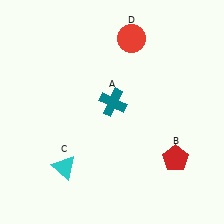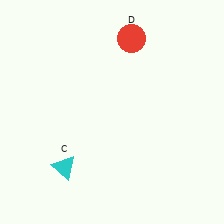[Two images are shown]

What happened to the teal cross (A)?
The teal cross (A) was removed in Image 2. It was in the top-right area of Image 1.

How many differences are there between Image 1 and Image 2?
There are 2 differences between the two images.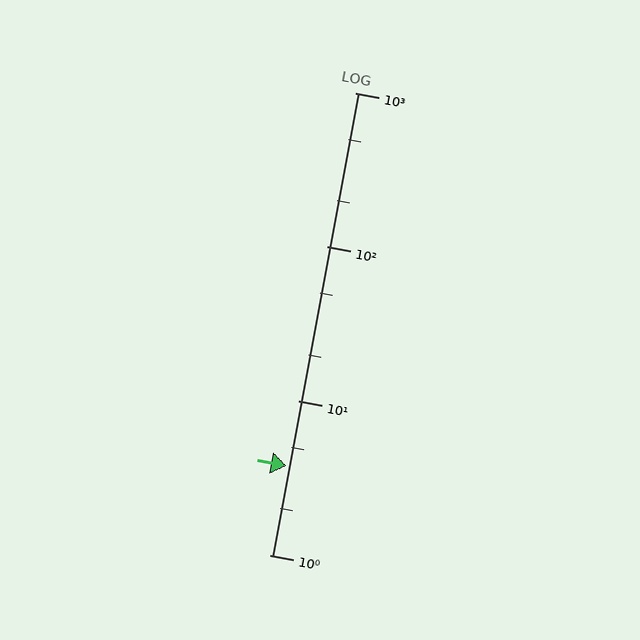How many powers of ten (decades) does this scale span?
The scale spans 3 decades, from 1 to 1000.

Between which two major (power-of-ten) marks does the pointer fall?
The pointer is between 1 and 10.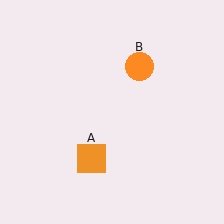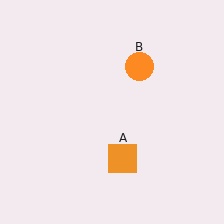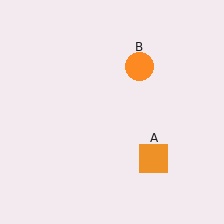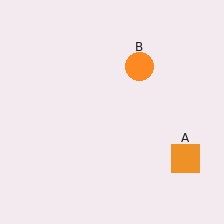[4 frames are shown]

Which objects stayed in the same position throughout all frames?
Orange circle (object B) remained stationary.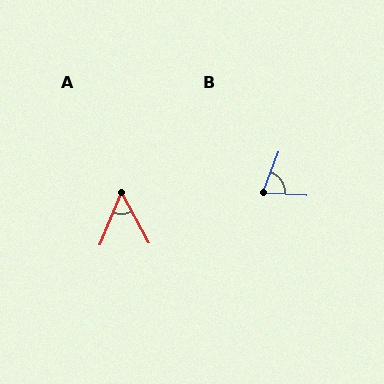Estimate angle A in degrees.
Approximately 51 degrees.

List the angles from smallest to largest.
A (51°), B (72°).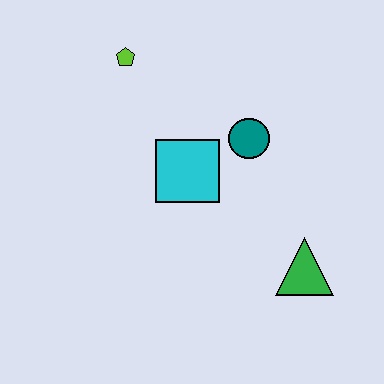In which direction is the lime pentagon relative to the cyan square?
The lime pentagon is above the cyan square.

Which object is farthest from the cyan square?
The green triangle is farthest from the cyan square.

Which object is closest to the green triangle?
The teal circle is closest to the green triangle.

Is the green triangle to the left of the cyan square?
No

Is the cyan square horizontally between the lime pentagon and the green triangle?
Yes